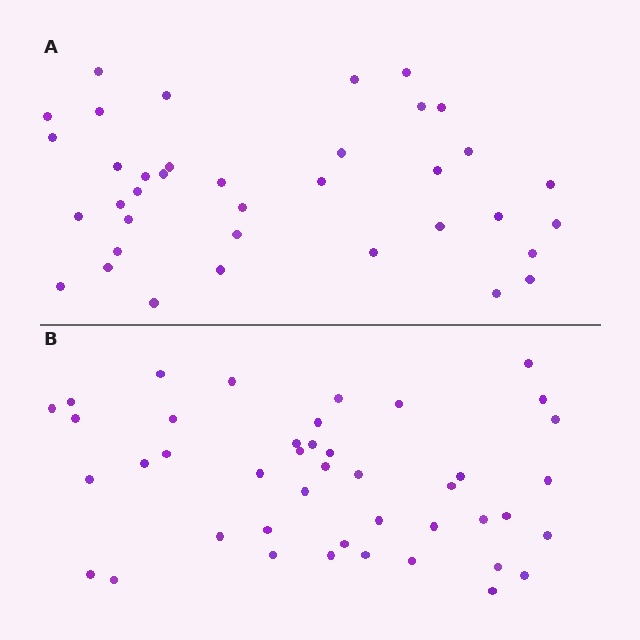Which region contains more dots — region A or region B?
Region B (the bottom region) has more dots.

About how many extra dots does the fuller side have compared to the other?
Region B has about 6 more dots than region A.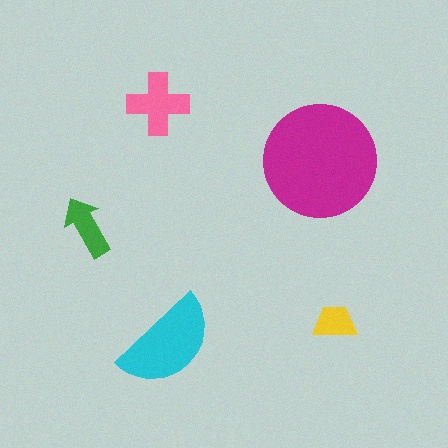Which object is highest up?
The pink cross is topmost.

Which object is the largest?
The magenta circle.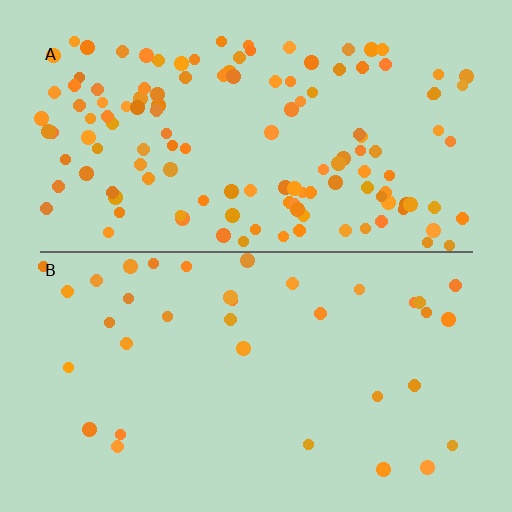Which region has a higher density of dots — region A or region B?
A (the top).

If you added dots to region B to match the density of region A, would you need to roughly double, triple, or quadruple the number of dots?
Approximately quadruple.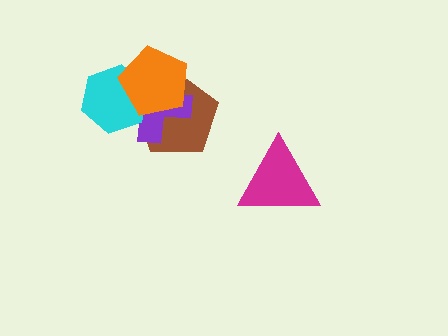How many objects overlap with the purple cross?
3 objects overlap with the purple cross.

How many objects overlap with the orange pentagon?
3 objects overlap with the orange pentagon.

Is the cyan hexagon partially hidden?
Yes, it is partially covered by another shape.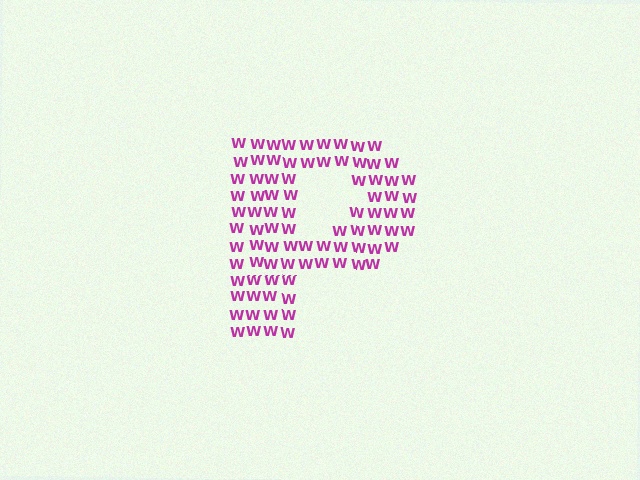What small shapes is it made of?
It is made of small letter W's.